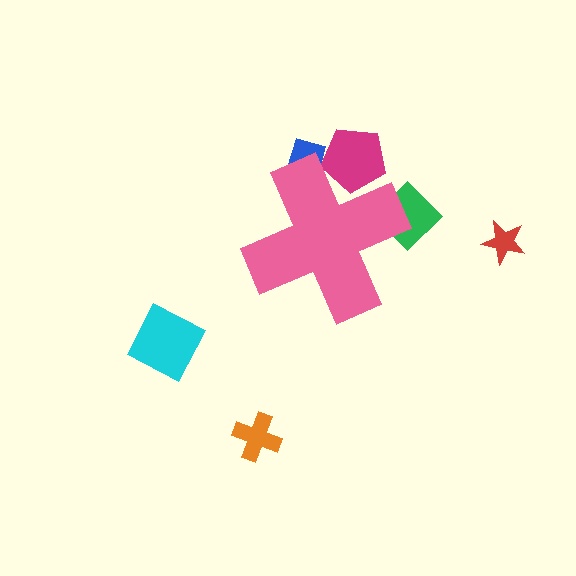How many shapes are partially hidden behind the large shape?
3 shapes are partially hidden.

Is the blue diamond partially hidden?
Yes, the blue diamond is partially hidden behind the pink cross.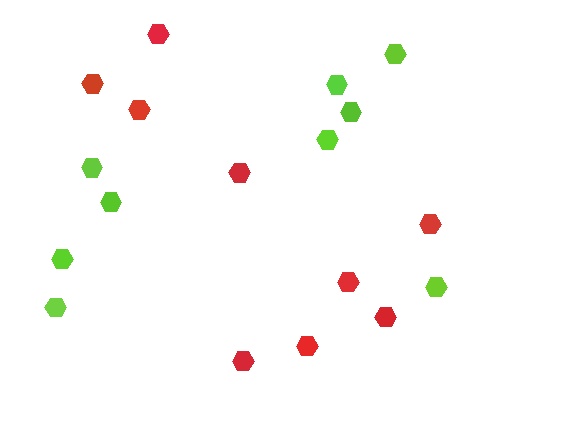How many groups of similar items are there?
There are 2 groups: one group of lime hexagons (9) and one group of red hexagons (9).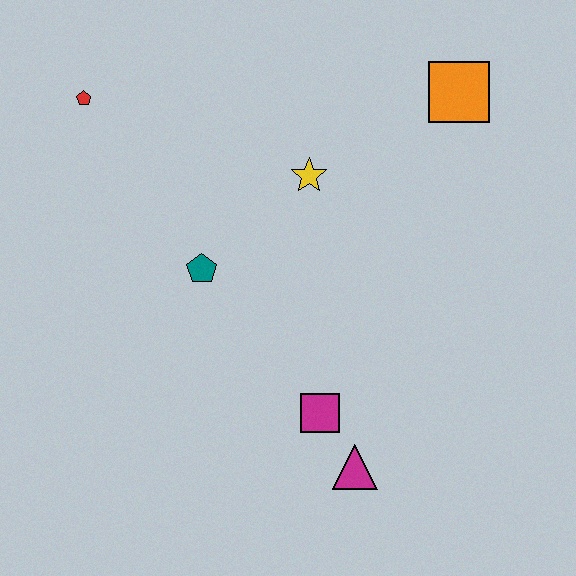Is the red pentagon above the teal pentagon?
Yes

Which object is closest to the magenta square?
The magenta triangle is closest to the magenta square.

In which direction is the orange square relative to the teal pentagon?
The orange square is to the right of the teal pentagon.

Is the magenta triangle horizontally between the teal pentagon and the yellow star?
No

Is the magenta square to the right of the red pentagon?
Yes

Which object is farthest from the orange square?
The magenta triangle is farthest from the orange square.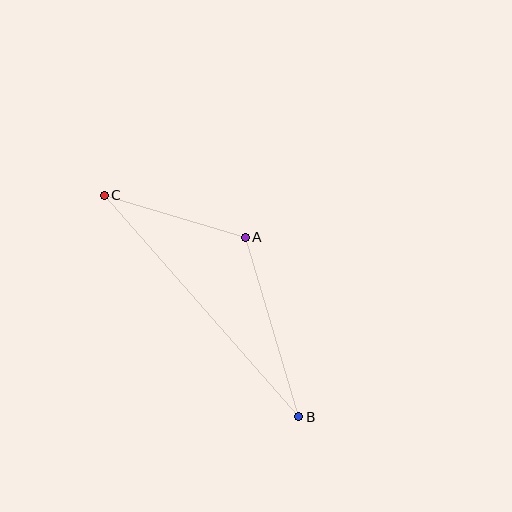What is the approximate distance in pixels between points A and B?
The distance between A and B is approximately 188 pixels.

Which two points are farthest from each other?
Points B and C are farthest from each other.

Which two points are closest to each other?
Points A and C are closest to each other.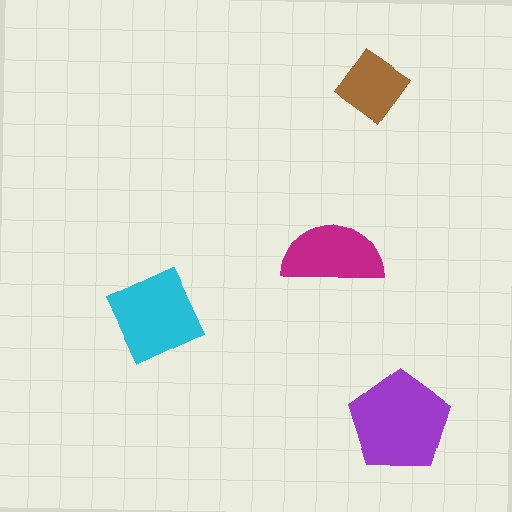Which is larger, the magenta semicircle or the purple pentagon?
The purple pentagon.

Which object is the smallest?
The brown diamond.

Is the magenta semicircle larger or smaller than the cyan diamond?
Smaller.